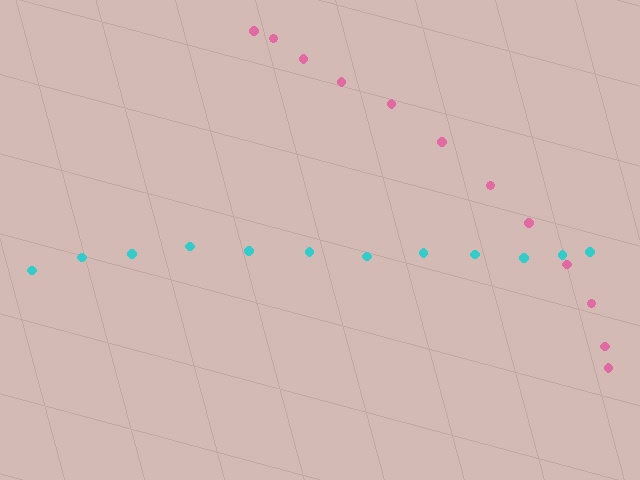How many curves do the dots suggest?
There are 2 distinct paths.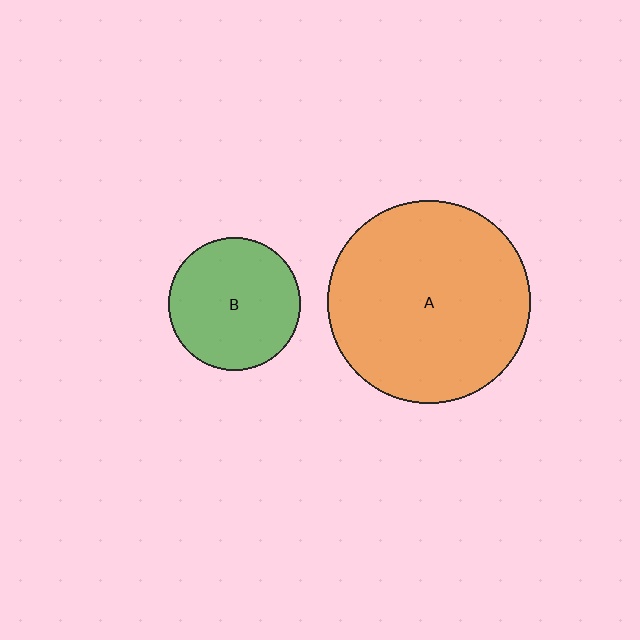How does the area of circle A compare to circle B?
Approximately 2.4 times.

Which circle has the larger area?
Circle A (orange).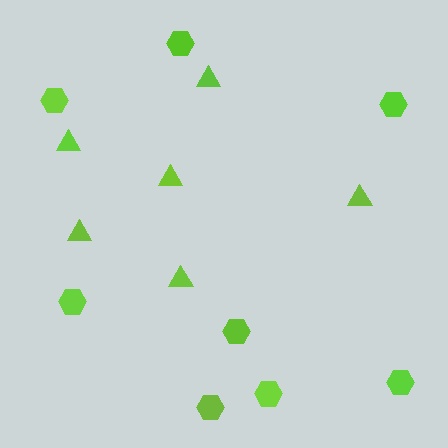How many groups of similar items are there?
There are 2 groups: one group of hexagons (8) and one group of triangles (6).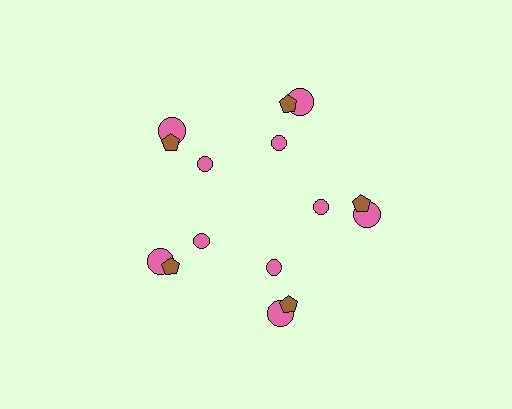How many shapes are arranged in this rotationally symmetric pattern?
There are 15 shapes, arranged in 5 groups of 3.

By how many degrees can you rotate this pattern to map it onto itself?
The pattern maps onto itself every 72 degrees of rotation.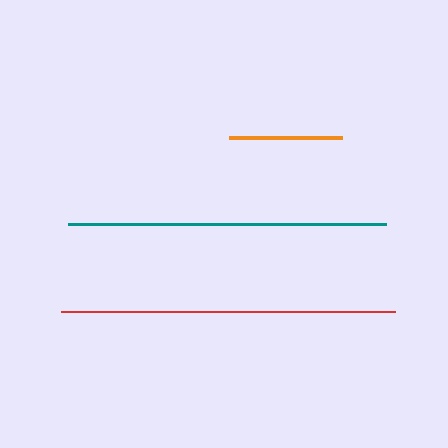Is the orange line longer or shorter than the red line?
The red line is longer than the orange line.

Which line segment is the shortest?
The orange line is the shortest at approximately 113 pixels.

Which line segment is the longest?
The red line is the longest at approximately 334 pixels.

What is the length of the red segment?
The red segment is approximately 334 pixels long.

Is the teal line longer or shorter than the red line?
The red line is longer than the teal line.